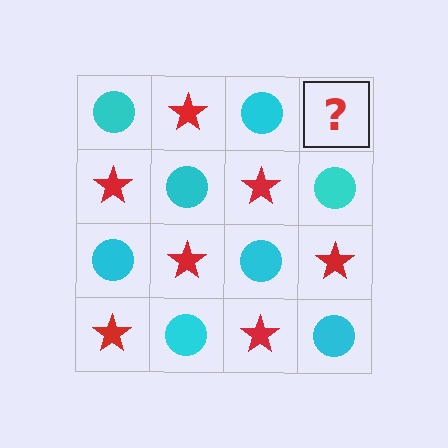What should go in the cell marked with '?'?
The missing cell should contain a red star.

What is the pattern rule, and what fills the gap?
The rule is that it alternates cyan circle and red star in a checkerboard pattern. The gap should be filled with a red star.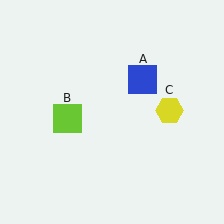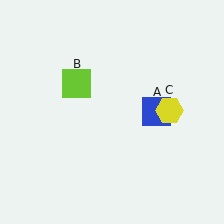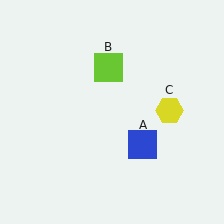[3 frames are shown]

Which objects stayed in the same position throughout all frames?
Yellow hexagon (object C) remained stationary.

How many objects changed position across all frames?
2 objects changed position: blue square (object A), lime square (object B).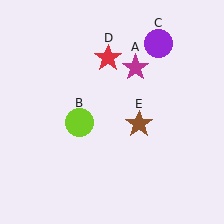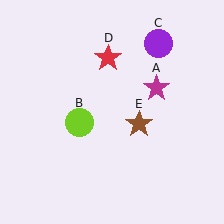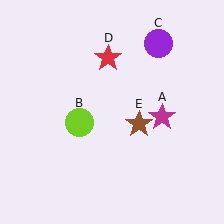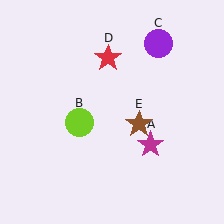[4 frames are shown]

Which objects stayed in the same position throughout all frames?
Lime circle (object B) and purple circle (object C) and red star (object D) and brown star (object E) remained stationary.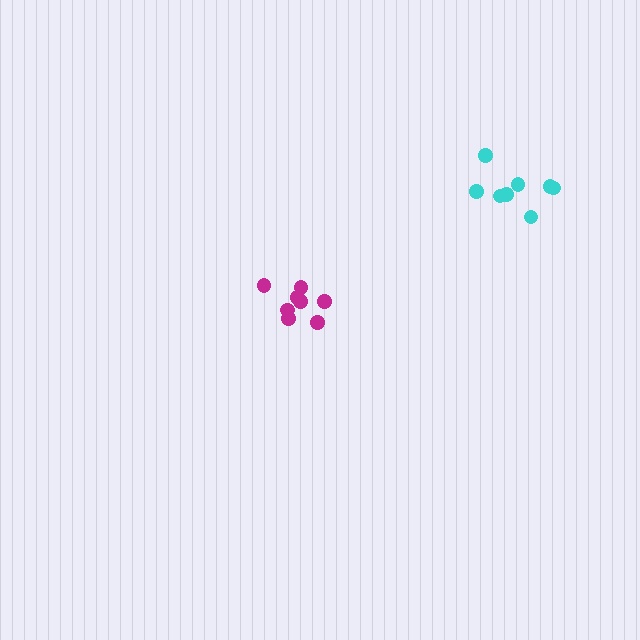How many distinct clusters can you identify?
There are 2 distinct clusters.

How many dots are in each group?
Group 1: 8 dots, Group 2: 8 dots (16 total).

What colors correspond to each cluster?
The clusters are colored: magenta, cyan.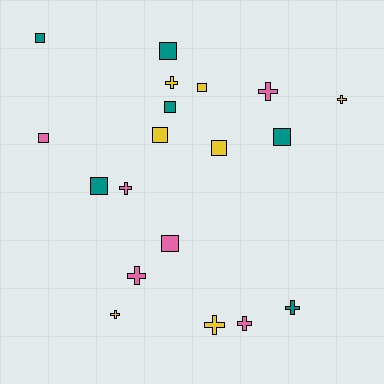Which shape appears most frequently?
Square, with 10 objects.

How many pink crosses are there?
There are 4 pink crosses.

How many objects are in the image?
There are 19 objects.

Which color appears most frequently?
Yellow, with 7 objects.